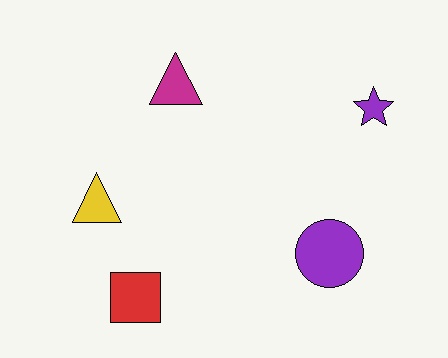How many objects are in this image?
There are 5 objects.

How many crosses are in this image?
There are no crosses.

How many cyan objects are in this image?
There are no cyan objects.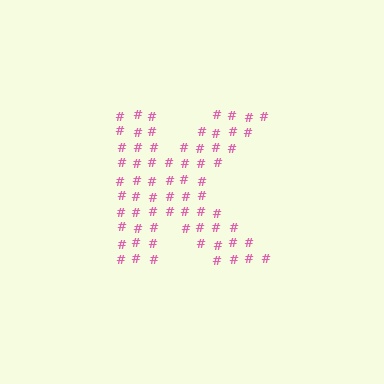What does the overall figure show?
The overall figure shows the letter K.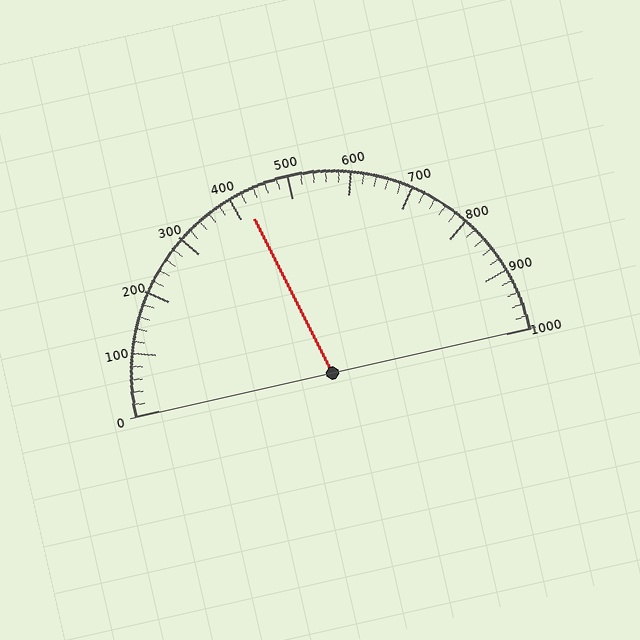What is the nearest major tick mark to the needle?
The nearest major tick mark is 400.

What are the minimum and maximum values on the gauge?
The gauge ranges from 0 to 1000.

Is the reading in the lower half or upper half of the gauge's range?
The reading is in the lower half of the range (0 to 1000).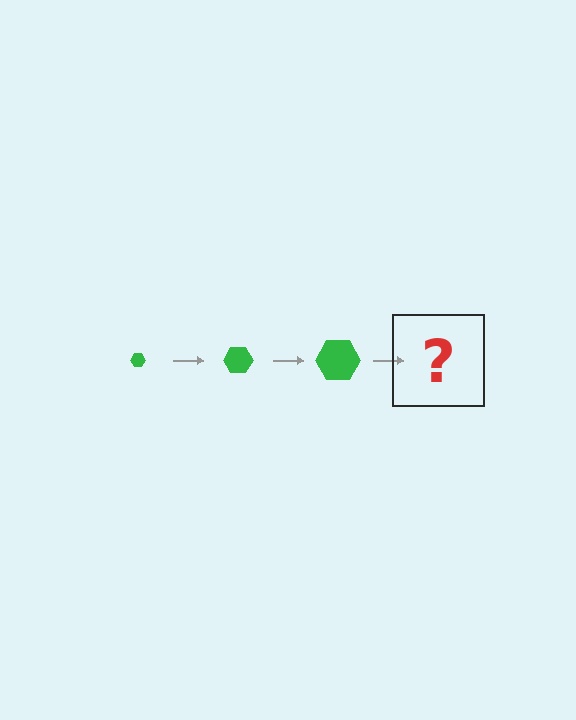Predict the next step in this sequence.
The next step is a green hexagon, larger than the previous one.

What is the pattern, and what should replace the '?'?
The pattern is that the hexagon gets progressively larger each step. The '?' should be a green hexagon, larger than the previous one.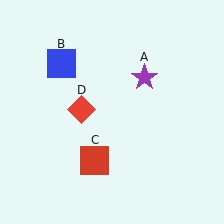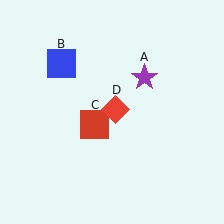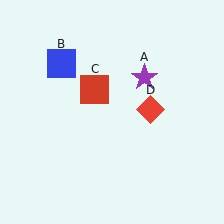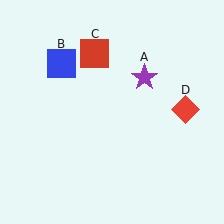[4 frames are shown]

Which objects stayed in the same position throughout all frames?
Purple star (object A) and blue square (object B) remained stationary.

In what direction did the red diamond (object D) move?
The red diamond (object D) moved right.